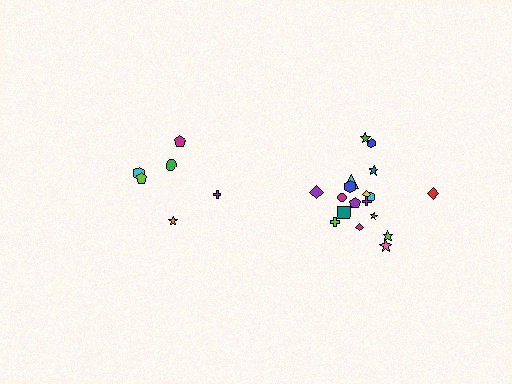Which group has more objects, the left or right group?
The right group.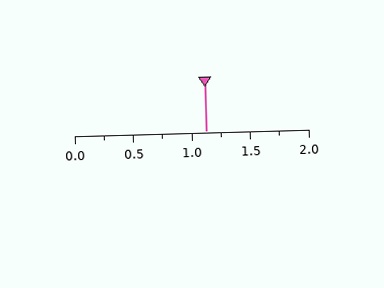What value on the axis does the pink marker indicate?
The marker indicates approximately 1.12.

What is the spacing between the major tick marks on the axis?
The major ticks are spaced 0.5 apart.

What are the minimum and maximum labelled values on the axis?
The axis runs from 0.0 to 2.0.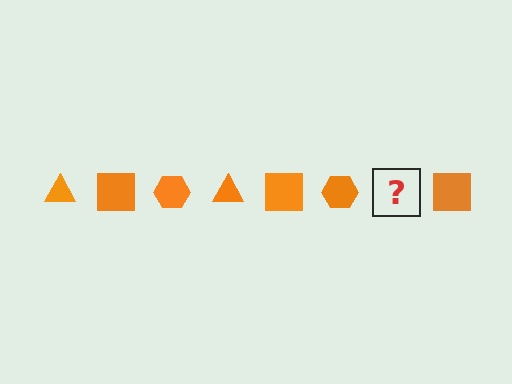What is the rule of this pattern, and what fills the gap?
The rule is that the pattern cycles through triangle, square, hexagon shapes in orange. The gap should be filled with an orange triangle.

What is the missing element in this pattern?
The missing element is an orange triangle.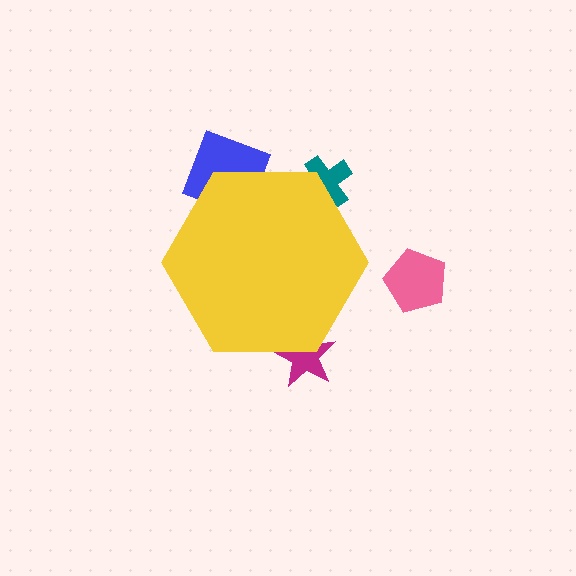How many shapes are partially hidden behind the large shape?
3 shapes are partially hidden.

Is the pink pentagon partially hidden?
No, the pink pentagon is fully visible.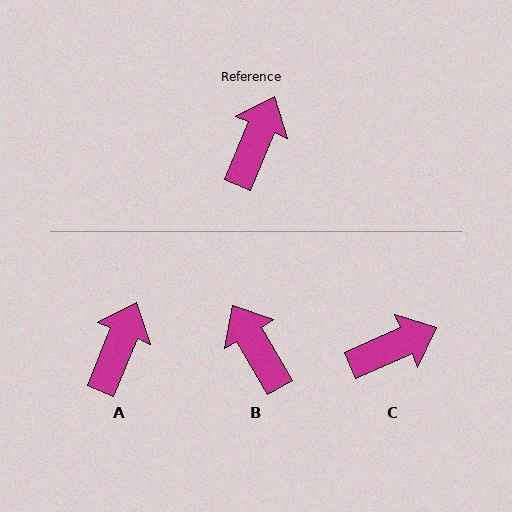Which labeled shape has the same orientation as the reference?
A.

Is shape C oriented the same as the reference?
No, it is off by about 44 degrees.